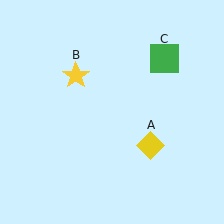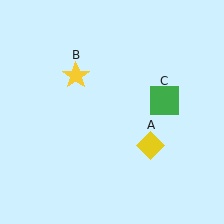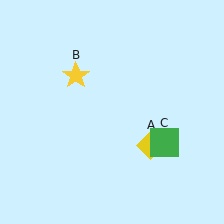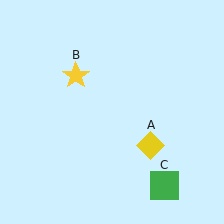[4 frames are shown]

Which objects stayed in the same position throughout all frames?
Yellow diamond (object A) and yellow star (object B) remained stationary.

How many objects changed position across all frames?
1 object changed position: green square (object C).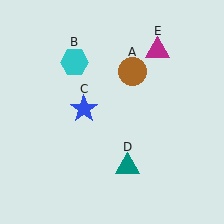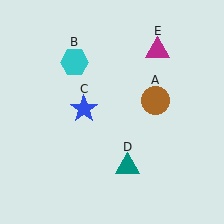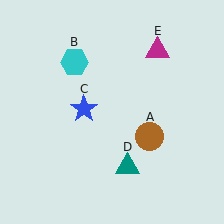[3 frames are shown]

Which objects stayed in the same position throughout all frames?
Cyan hexagon (object B) and blue star (object C) and teal triangle (object D) and magenta triangle (object E) remained stationary.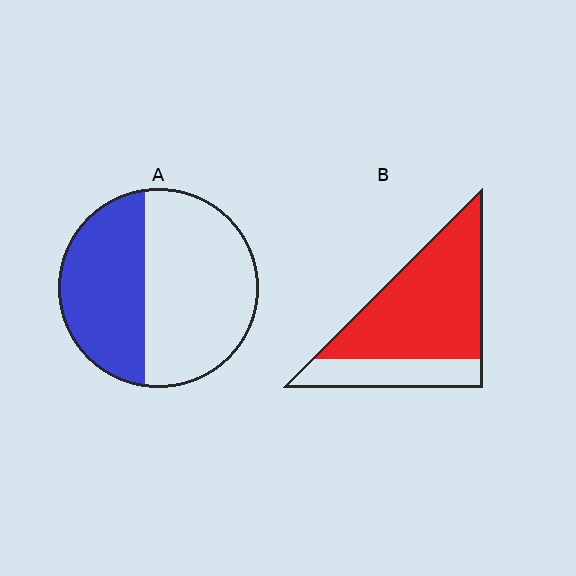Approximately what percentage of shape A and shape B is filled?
A is approximately 40% and B is approximately 75%.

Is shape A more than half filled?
No.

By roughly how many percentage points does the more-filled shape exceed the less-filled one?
By roughly 30 percentage points (B over A).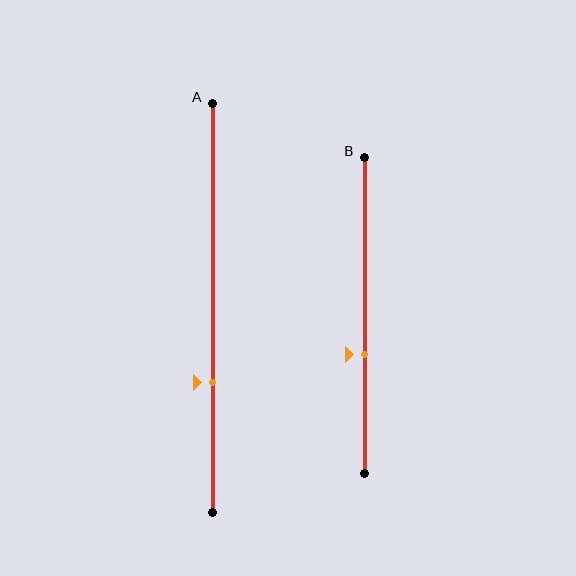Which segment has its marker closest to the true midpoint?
Segment B has its marker closest to the true midpoint.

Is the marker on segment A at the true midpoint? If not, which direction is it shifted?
No, the marker on segment A is shifted downward by about 18% of the segment length.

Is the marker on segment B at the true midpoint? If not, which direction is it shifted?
No, the marker on segment B is shifted downward by about 12% of the segment length.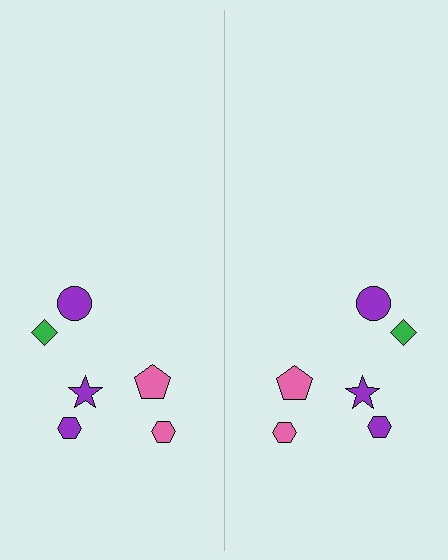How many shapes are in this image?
There are 12 shapes in this image.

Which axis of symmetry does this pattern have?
The pattern has a vertical axis of symmetry running through the center of the image.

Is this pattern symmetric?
Yes, this pattern has bilateral (reflection) symmetry.